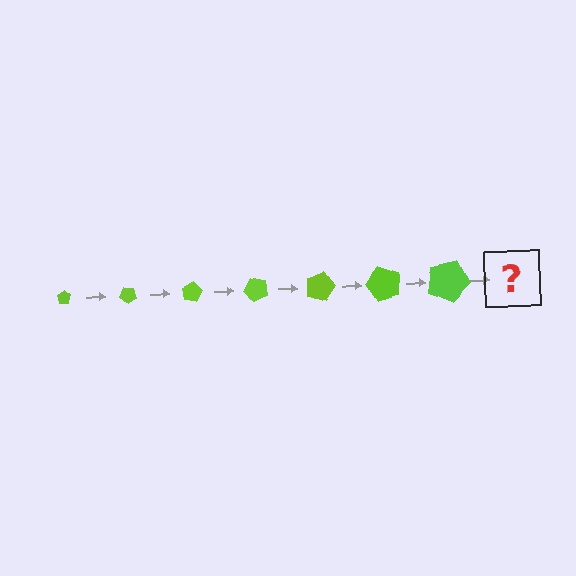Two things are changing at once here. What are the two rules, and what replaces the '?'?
The two rules are that the pentagon grows larger each step and it rotates 40 degrees each step. The '?' should be a pentagon, larger than the previous one and rotated 280 degrees from the start.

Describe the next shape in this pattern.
It should be a pentagon, larger than the previous one and rotated 280 degrees from the start.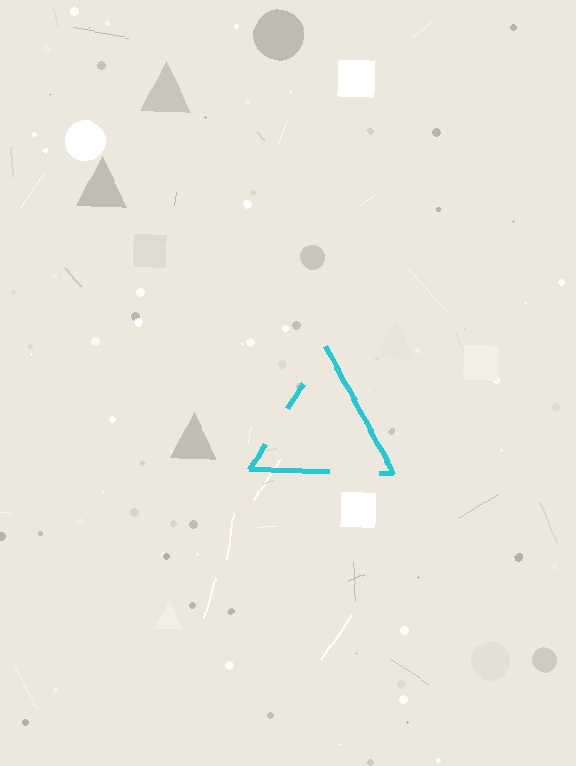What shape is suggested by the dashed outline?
The dashed outline suggests a triangle.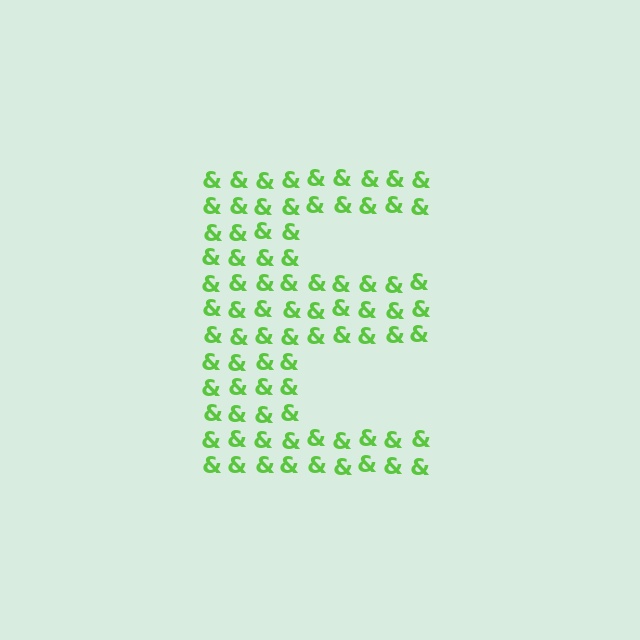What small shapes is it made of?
It is made of small ampersands.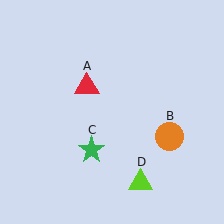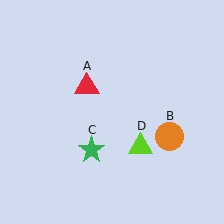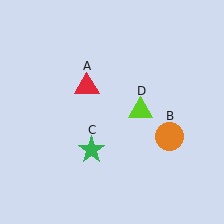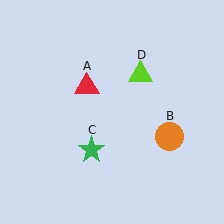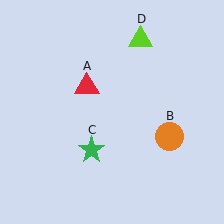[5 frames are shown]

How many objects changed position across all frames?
1 object changed position: lime triangle (object D).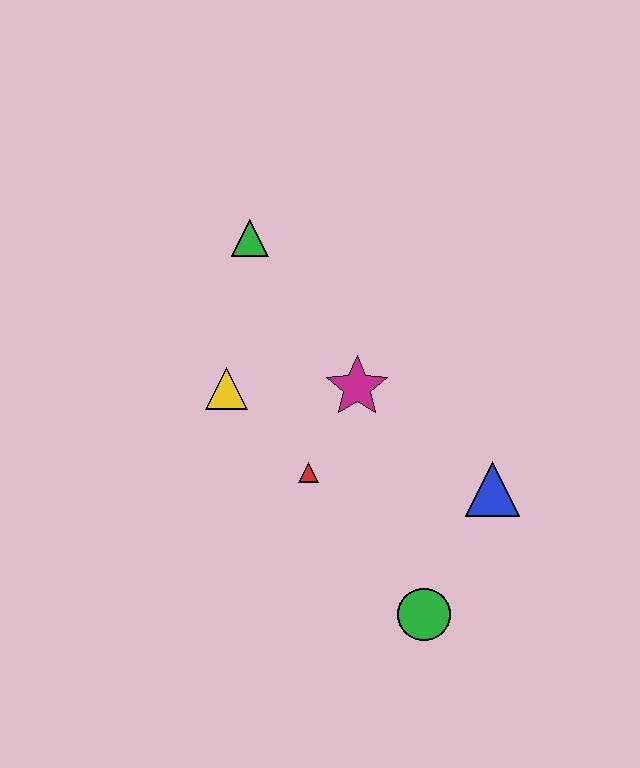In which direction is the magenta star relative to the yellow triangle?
The magenta star is to the right of the yellow triangle.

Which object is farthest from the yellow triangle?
The green circle is farthest from the yellow triangle.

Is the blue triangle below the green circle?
No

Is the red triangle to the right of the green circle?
No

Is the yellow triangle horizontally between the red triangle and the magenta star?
No